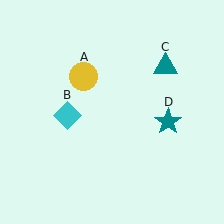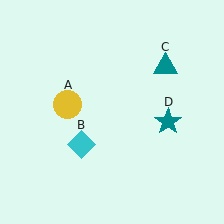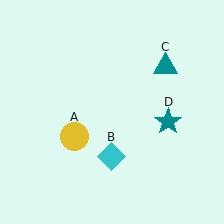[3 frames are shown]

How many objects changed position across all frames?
2 objects changed position: yellow circle (object A), cyan diamond (object B).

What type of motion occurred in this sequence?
The yellow circle (object A), cyan diamond (object B) rotated counterclockwise around the center of the scene.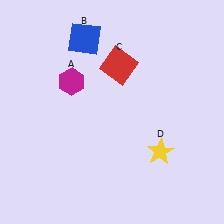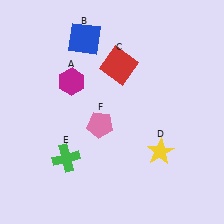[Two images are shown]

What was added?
A green cross (E), a pink pentagon (F) were added in Image 2.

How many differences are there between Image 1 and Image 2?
There are 2 differences between the two images.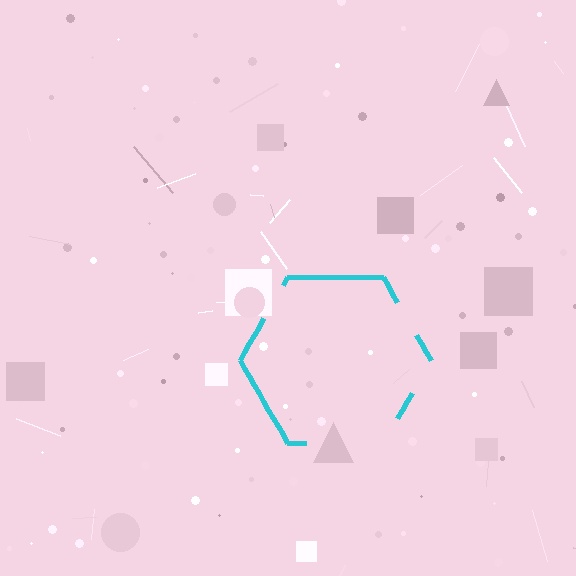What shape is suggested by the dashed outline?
The dashed outline suggests a hexagon.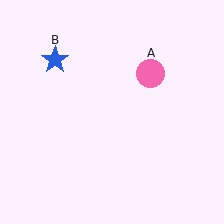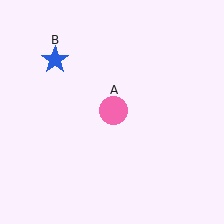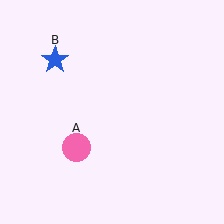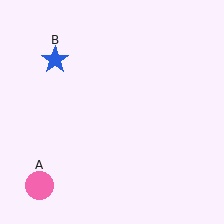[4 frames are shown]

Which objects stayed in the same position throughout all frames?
Blue star (object B) remained stationary.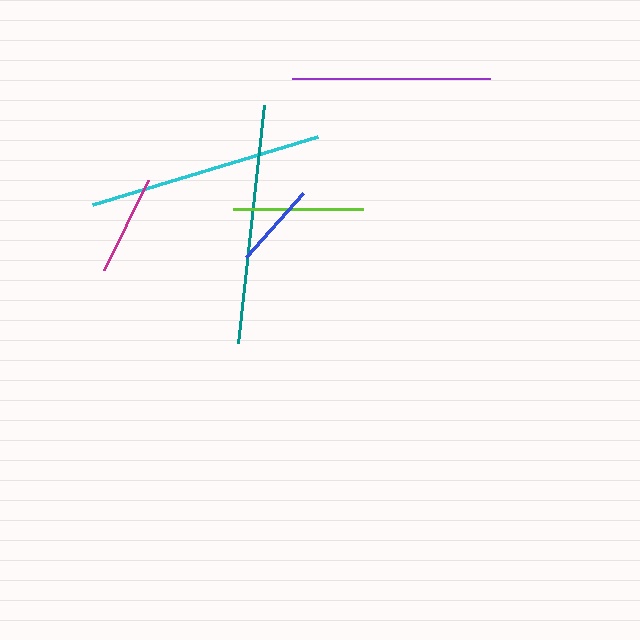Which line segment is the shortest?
The blue line is the shortest at approximately 85 pixels.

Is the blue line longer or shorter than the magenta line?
The magenta line is longer than the blue line.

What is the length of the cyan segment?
The cyan segment is approximately 234 pixels long.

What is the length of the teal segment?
The teal segment is approximately 240 pixels long.